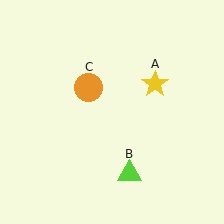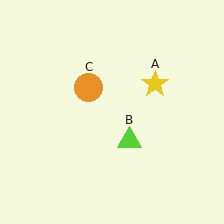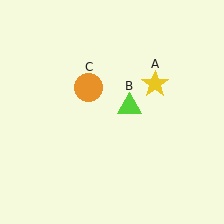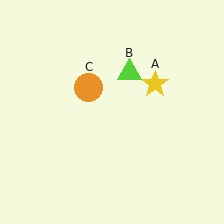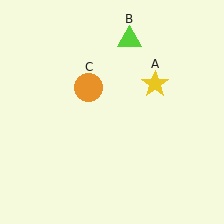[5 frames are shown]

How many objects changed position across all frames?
1 object changed position: lime triangle (object B).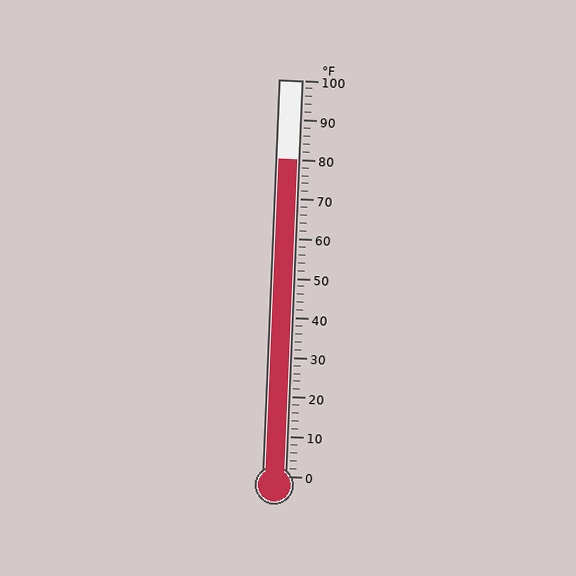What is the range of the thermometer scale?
The thermometer scale ranges from 0°F to 100°F.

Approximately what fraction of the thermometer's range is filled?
The thermometer is filled to approximately 80% of its range.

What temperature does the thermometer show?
The thermometer shows approximately 80°F.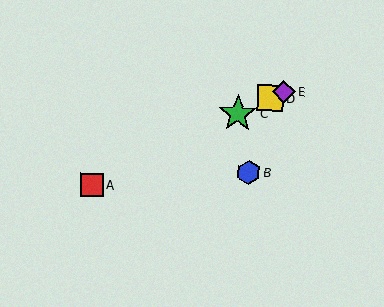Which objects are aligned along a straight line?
Objects A, C, D, E are aligned along a straight line.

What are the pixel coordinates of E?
Object E is at (284, 92).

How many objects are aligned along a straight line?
4 objects (A, C, D, E) are aligned along a straight line.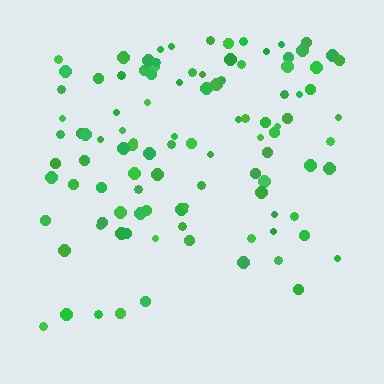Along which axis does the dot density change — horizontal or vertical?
Vertical.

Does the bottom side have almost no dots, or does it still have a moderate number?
Still a moderate number, just noticeably fewer than the top.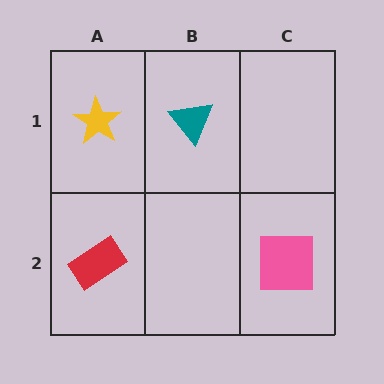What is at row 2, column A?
A red rectangle.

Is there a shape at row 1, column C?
No, that cell is empty.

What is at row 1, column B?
A teal triangle.